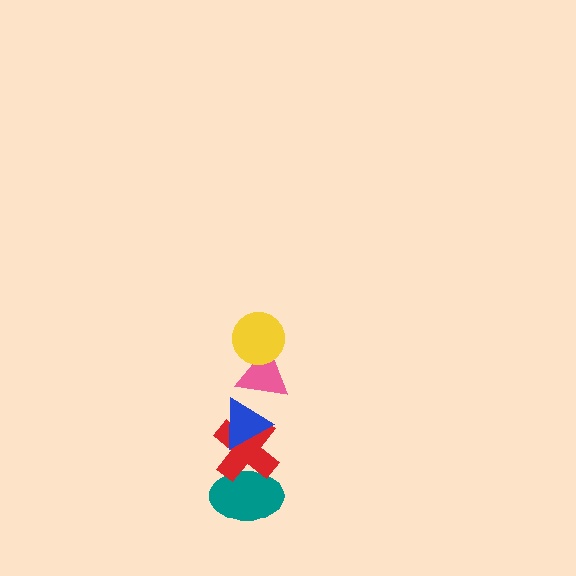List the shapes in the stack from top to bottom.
From top to bottom: the yellow circle, the pink triangle, the blue triangle, the red cross, the teal ellipse.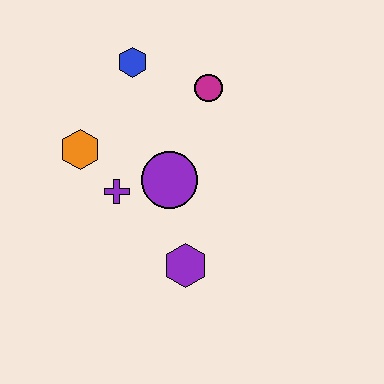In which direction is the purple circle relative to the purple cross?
The purple circle is to the right of the purple cross.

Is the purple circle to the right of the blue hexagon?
Yes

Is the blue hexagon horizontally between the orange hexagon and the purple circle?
Yes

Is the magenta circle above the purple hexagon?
Yes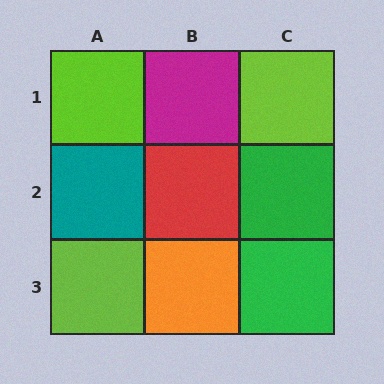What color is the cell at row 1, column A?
Lime.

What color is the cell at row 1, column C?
Lime.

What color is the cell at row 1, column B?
Magenta.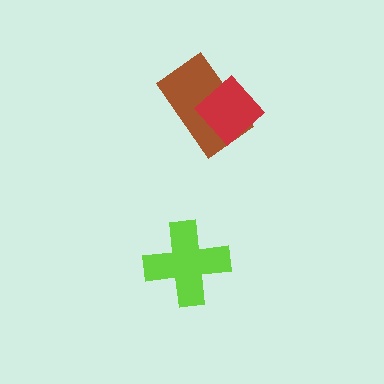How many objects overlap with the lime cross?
0 objects overlap with the lime cross.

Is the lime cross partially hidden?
No, no other shape covers it.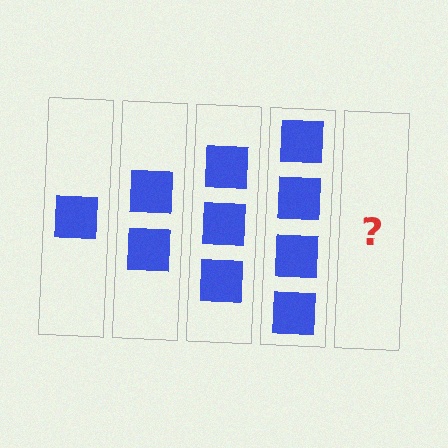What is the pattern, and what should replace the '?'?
The pattern is that each step adds one more square. The '?' should be 5 squares.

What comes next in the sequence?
The next element should be 5 squares.